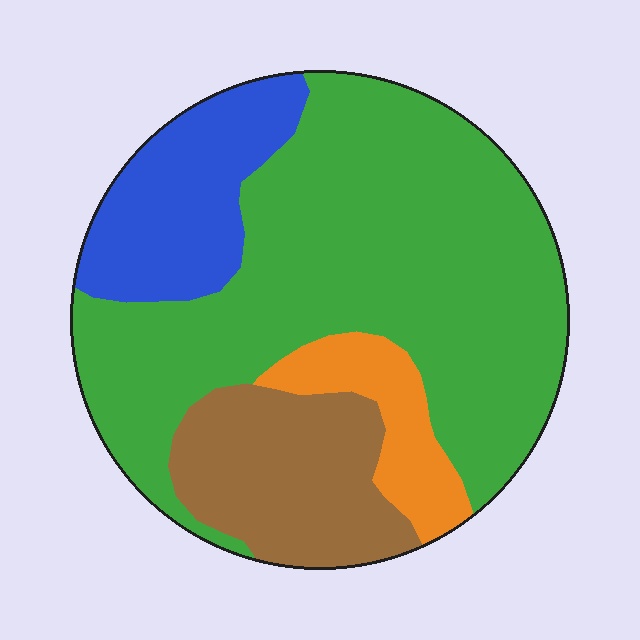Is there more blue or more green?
Green.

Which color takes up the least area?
Orange, at roughly 10%.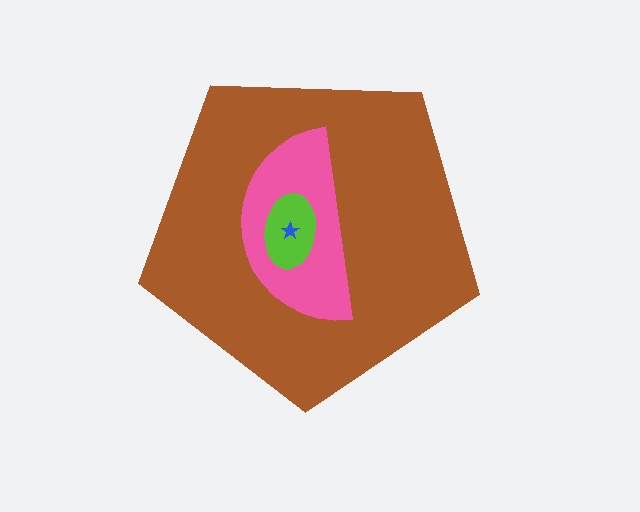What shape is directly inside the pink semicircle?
The lime ellipse.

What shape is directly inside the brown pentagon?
The pink semicircle.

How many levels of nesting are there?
4.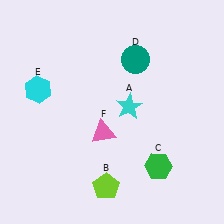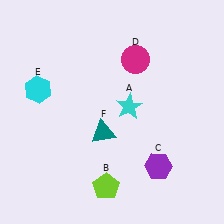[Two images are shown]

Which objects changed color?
C changed from green to purple. D changed from teal to magenta. F changed from pink to teal.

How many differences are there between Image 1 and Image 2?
There are 3 differences between the two images.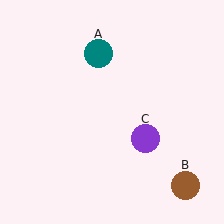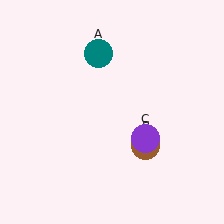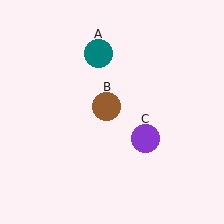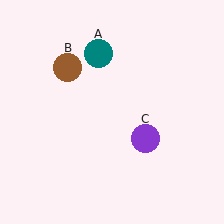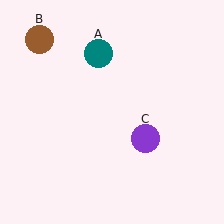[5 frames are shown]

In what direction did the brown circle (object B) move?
The brown circle (object B) moved up and to the left.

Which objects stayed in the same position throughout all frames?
Teal circle (object A) and purple circle (object C) remained stationary.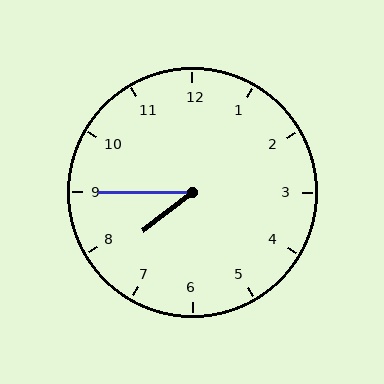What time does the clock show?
7:45.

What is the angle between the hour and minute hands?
Approximately 38 degrees.